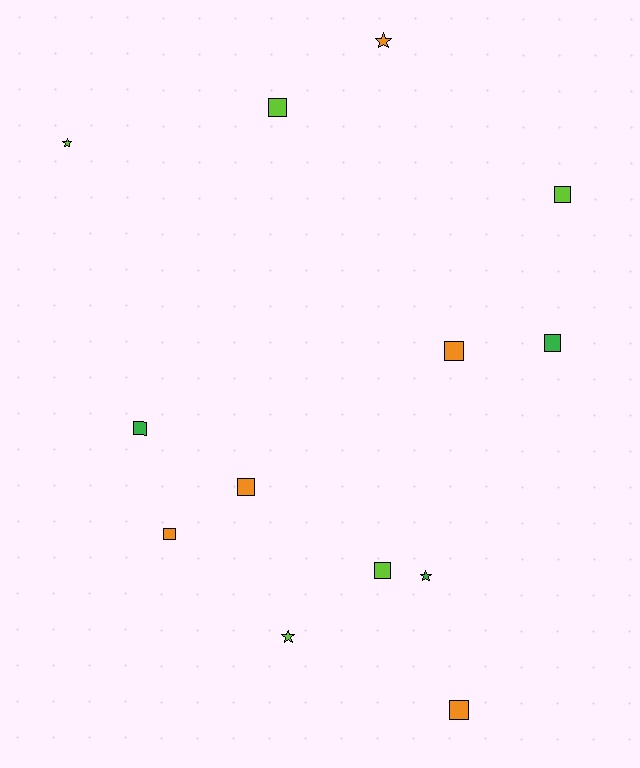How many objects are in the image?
There are 13 objects.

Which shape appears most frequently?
Square, with 9 objects.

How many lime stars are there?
There are 2 lime stars.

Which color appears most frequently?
Lime, with 5 objects.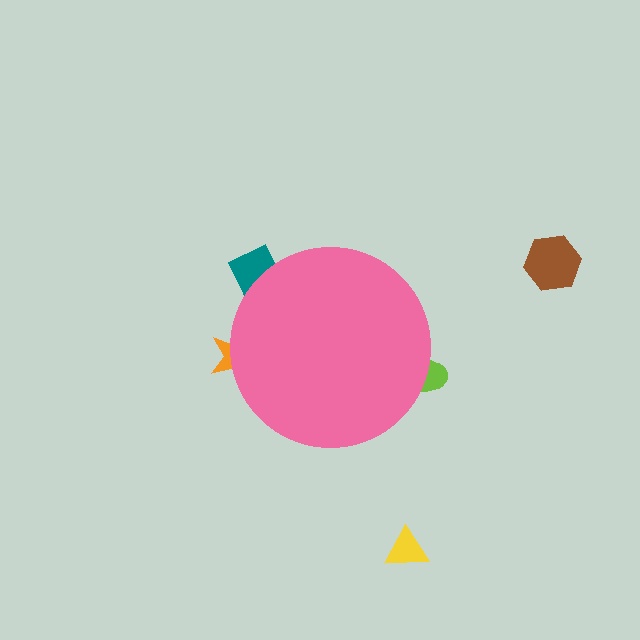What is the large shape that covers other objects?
A pink circle.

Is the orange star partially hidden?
Yes, the orange star is partially hidden behind the pink circle.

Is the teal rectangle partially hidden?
Yes, the teal rectangle is partially hidden behind the pink circle.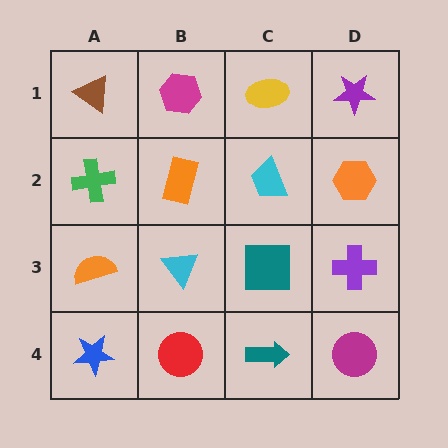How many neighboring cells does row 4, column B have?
3.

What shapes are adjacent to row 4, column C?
A teal square (row 3, column C), a red circle (row 4, column B), a magenta circle (row 4, column D).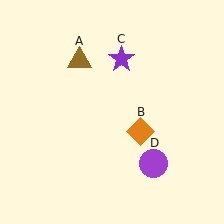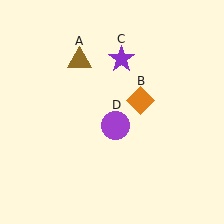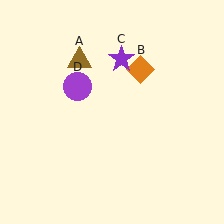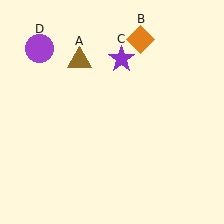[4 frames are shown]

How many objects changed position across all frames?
2 objects changed position: orange diamond (object B), purple circle (object D).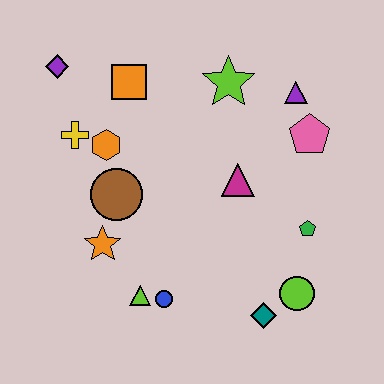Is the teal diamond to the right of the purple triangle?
No